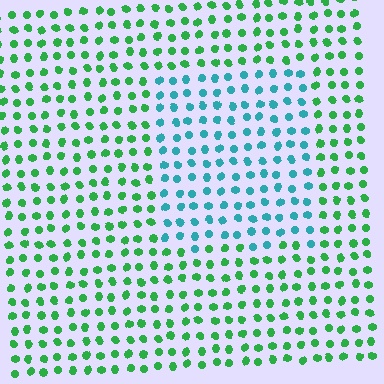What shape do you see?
I see a rectangle.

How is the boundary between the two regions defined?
The boundary is defined purely by a slight shift in hue (about 51 degrees). Spacing, size, and orientation are identical on both sides.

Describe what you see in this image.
The image is filled with small green elements in a uniform arrangement. A rectangle-shaped region is visible where the elements are tinted to a slightly different hue, forming a subtle color boundary.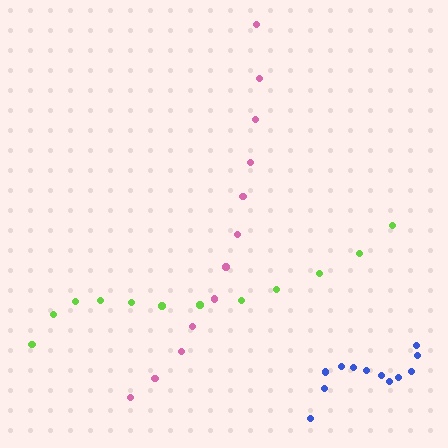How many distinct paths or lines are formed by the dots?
There are 3 distinct paths.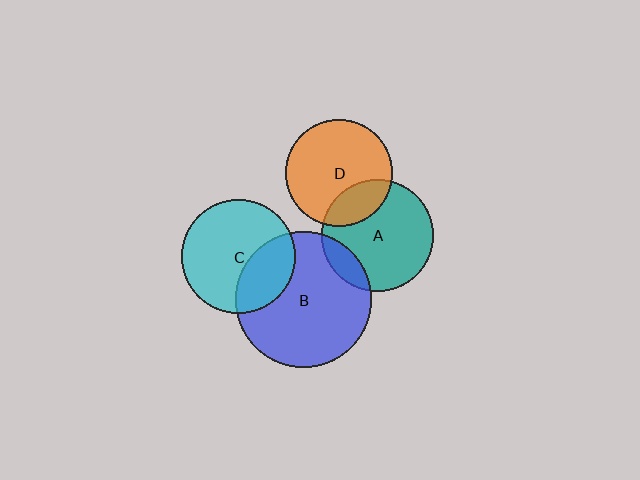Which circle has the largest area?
Circle B (blue).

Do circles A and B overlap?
Yes.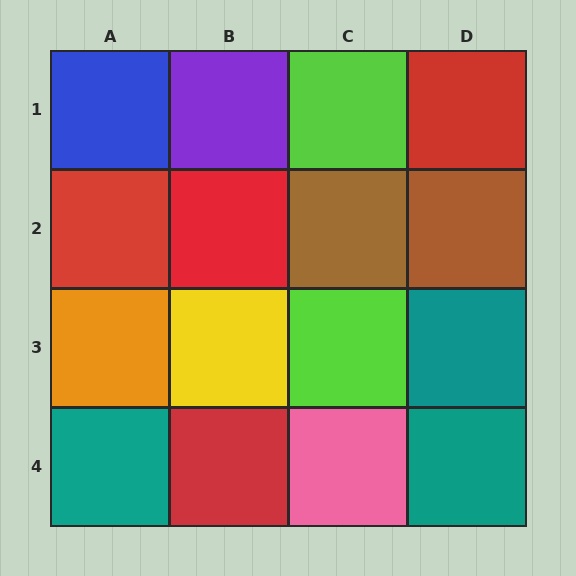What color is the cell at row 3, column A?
Orange.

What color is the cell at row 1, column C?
Lime.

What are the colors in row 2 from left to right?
Red, red, brown, brown.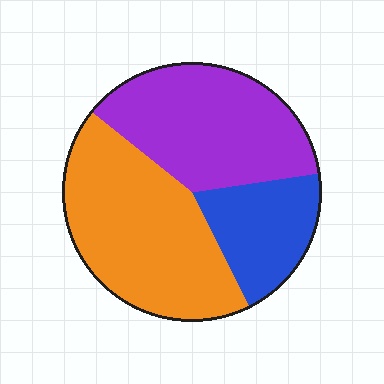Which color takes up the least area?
Blue, at roughly 20%.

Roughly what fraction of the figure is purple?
Purple covers about 35% of the figure.